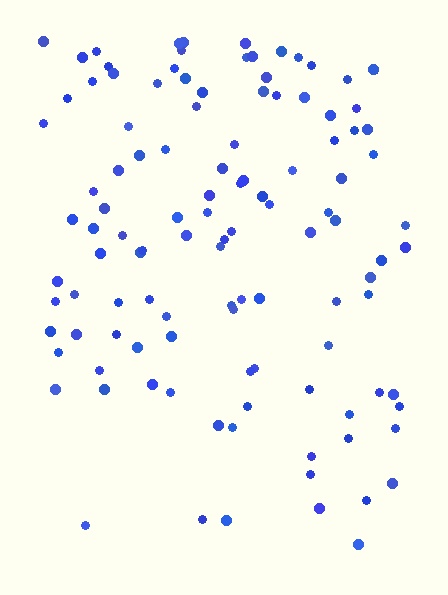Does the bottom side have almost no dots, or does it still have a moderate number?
Still a moderate number, just noticeably fewer than the top.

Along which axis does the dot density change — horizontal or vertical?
Vertical.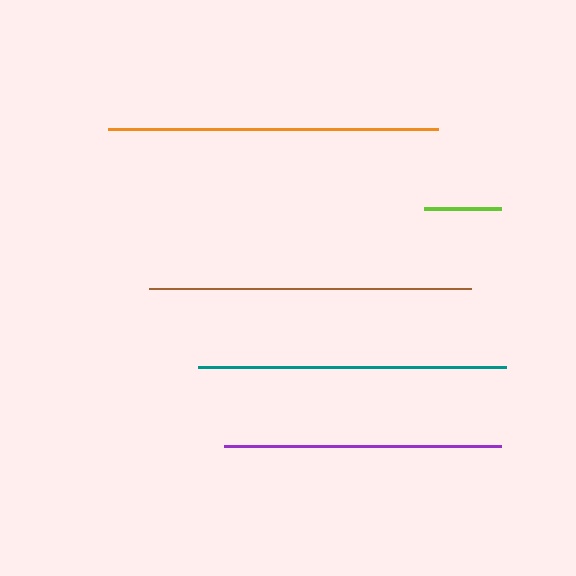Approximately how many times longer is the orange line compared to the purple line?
The orange line is approximately 1.2 times the length of the purple line.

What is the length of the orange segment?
The orange segment is approximately 329 pixels long.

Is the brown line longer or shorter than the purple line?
The brown line is longer than the purple line.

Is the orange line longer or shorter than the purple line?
The orange line is longer than the purple line.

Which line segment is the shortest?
The lime line is the shortest at approximately 77 pixels.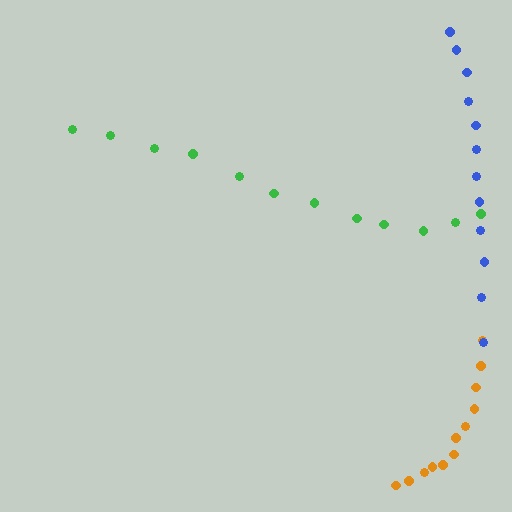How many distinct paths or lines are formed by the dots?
There are 3 distinct paths.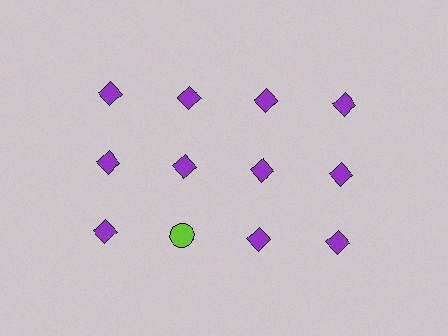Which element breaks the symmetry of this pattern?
The lime circle in the third row, second from left column breaks the symmetry. All other shapes are purple diamonds.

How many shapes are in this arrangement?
There are 12 shapes arranged in a grid pattern.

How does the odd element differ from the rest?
It differs in both color (lime instead of purple) and shape (circle instead of diamond).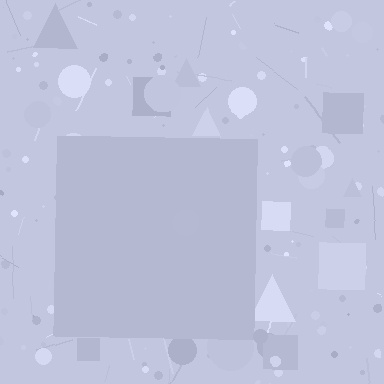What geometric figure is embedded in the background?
A square is embedded in the background.